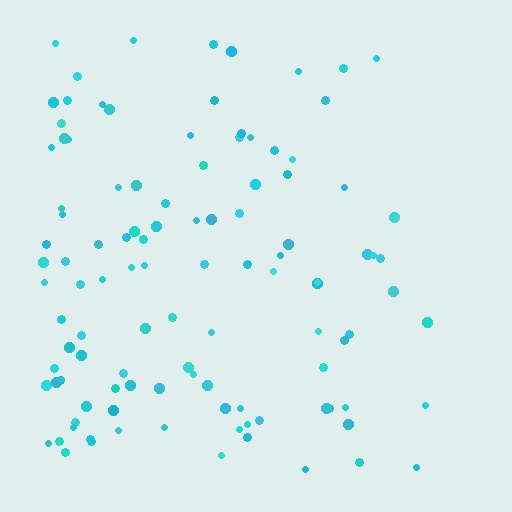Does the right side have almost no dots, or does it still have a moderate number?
Still a moderate number, just noticeably fewer than the left.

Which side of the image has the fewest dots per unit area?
The right.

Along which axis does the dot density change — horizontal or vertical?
Horizontal.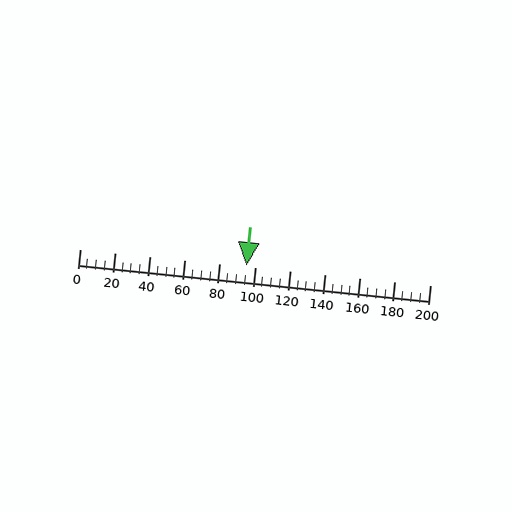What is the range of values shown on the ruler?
The ruler shows values from 0 to 200.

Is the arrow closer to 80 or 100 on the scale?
The arrow is closer to 100.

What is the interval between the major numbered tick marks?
The major tick marks are spaced 20 units apart.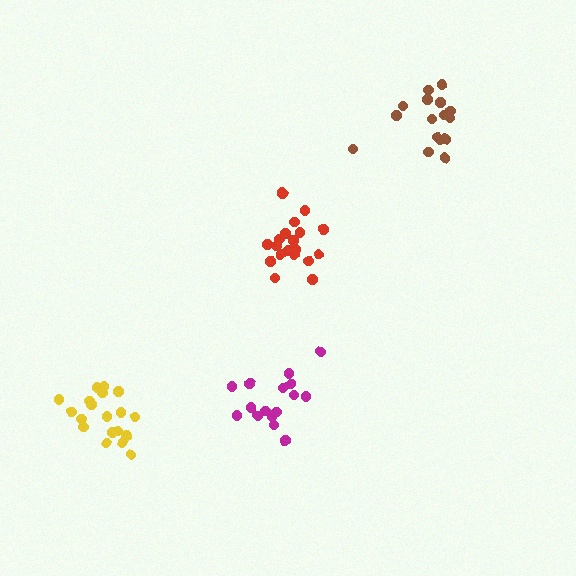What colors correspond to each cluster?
The clusters are colored: magenta, brown, red, yellow.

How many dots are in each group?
Group 1: 16 dots, Group 2: 16 dots, Group 3: 20 dots, Group 4: 19 dots (71 total).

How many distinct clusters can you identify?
There are 4 distinct clusters.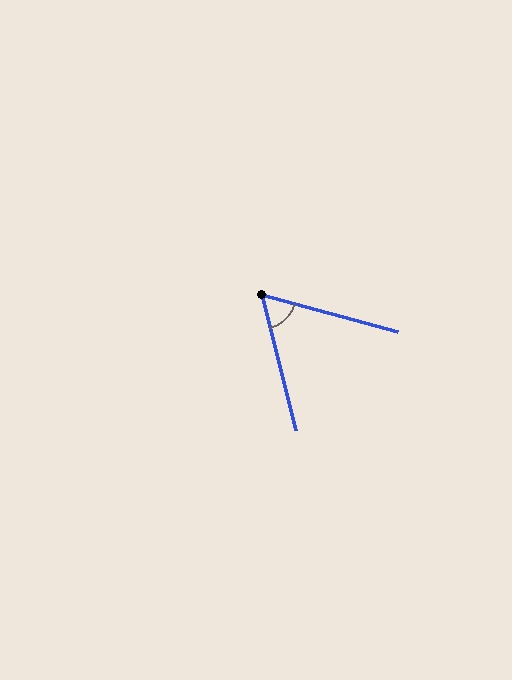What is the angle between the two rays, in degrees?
Approximately 61 degrees.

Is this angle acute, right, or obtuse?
It is acute.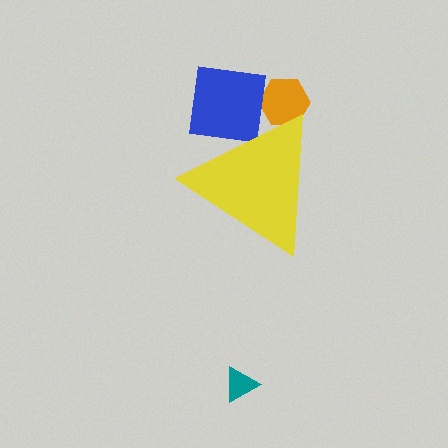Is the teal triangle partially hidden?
No, the teal triangle is fully visible.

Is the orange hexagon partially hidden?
Yes, the orange hexagon is partially hidden behind the yellow triangle.